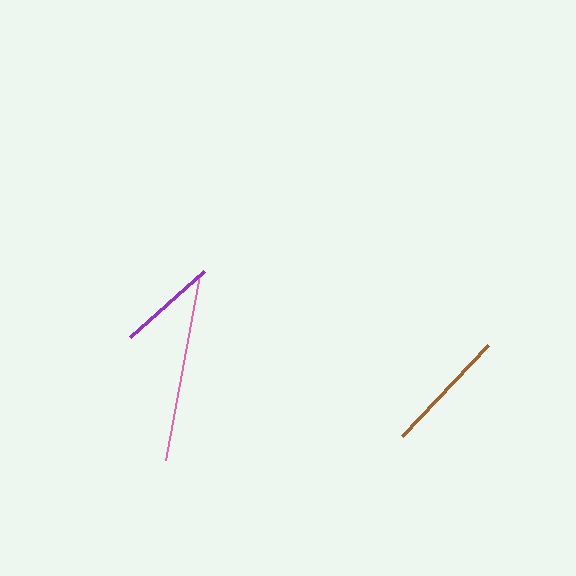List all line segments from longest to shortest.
From longest to shortest: pink, brown, purple.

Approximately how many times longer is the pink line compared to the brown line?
The pink line is approximately 1.5 times the length of the brown line.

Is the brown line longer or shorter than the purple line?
The brown line is longer than the purple line.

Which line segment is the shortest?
The purple line is the shortest at approximately 98 pixels.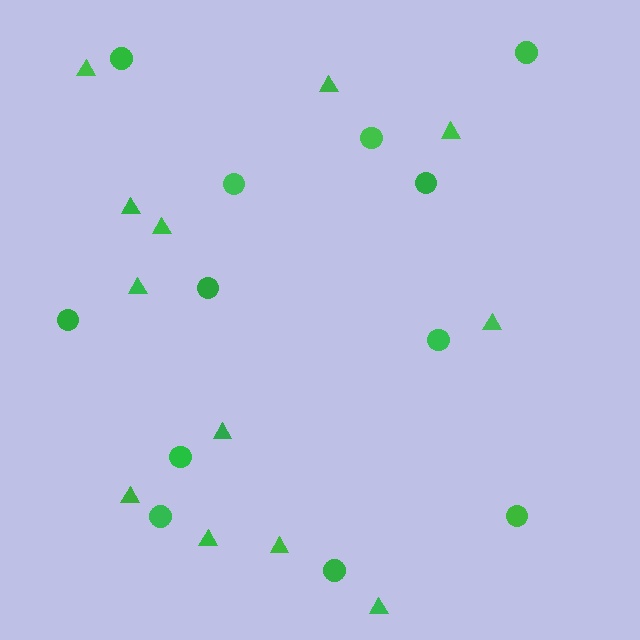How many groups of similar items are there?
There are 2 groups: one group of triangles (12) and one group of circles (12).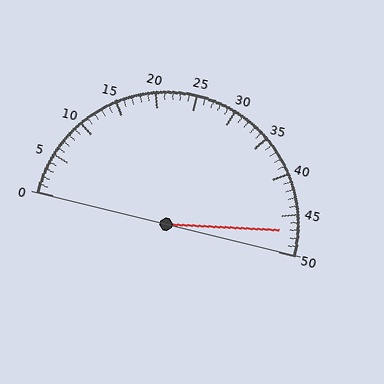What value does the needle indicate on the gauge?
The needle indicates approximately 47.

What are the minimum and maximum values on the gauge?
The gauge ranges from 0 to 50.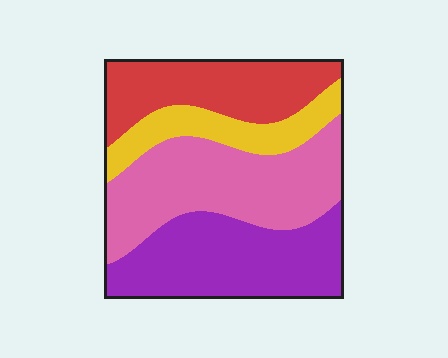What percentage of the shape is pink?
Pink takes up between a quarter and a half of the shape.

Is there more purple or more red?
Purple.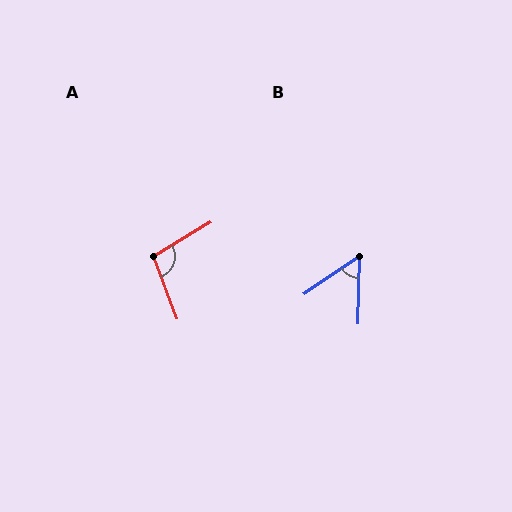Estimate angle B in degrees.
Approximately 54 degrees.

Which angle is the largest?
A, at approximately 100 degrees.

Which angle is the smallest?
B, at approximately 54 degrees.